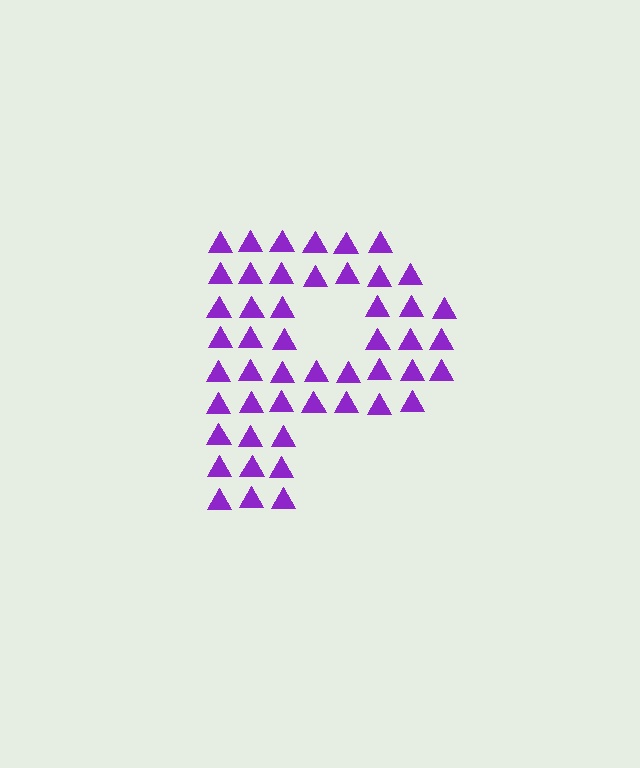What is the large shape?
The large shape is the letter P.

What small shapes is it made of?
It is made of small triangles.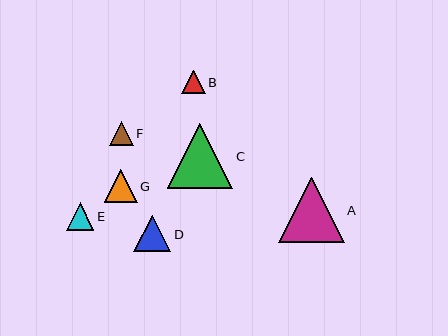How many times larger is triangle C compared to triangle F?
Triangle C is approximately 2.7 times the size of triangle F.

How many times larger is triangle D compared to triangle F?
Triangle D is approximately 1.5 times the size of triangle F.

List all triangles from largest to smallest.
From largest to smallest: C, A, D, G, E, F, B.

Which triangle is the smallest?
Triangle B is the smallest with a size of approximately 24 pixels.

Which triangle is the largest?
Triangle C is the largest with a size of approximately 65 pixels.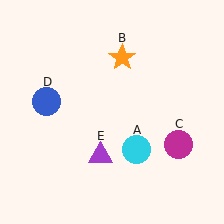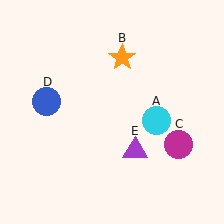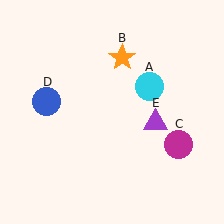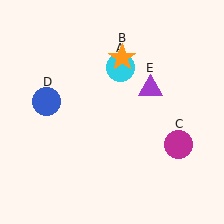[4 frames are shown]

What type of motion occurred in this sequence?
The cyan circle (object A), purple triangle (object E) rotated counterclockwise around the center of the scene.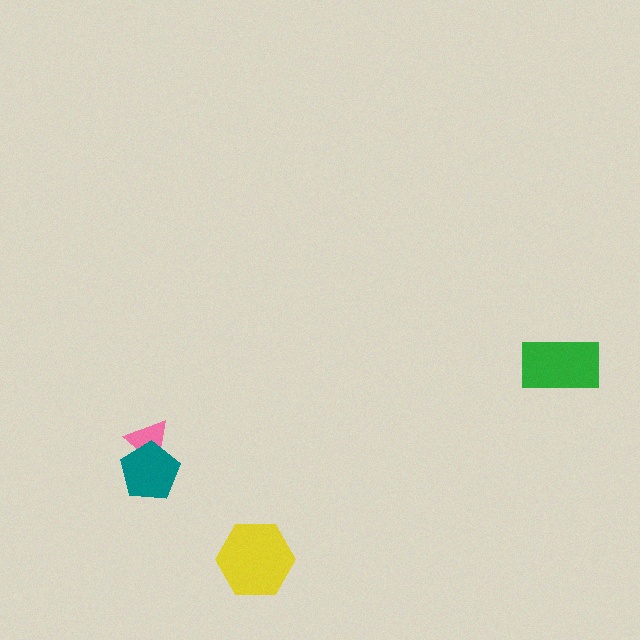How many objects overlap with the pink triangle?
1 object overlaps with the pink triangle.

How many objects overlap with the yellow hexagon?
0 objects overlap with the yellow hexagon.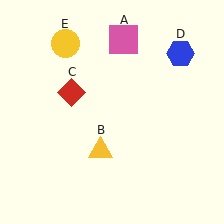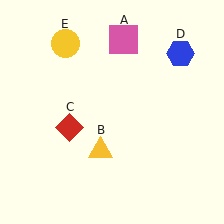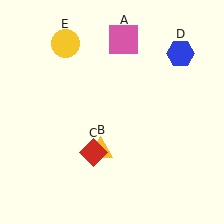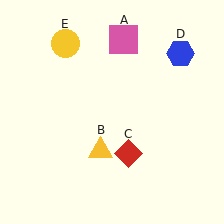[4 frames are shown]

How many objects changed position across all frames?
1 object changed position: red diamond (object C).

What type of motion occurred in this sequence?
The red diamond (object C) rotated counterclockwise around the center of the scene.